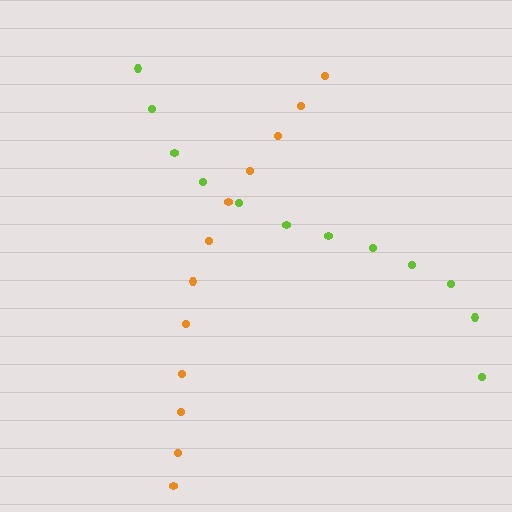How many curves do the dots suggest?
There are 2 distinct paths.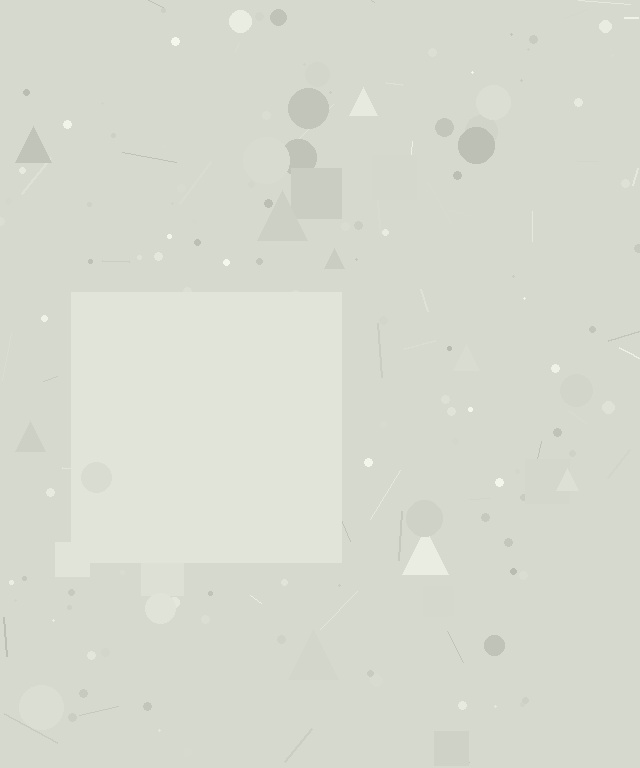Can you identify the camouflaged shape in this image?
The camouflaged shape is a square.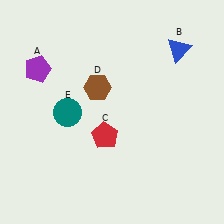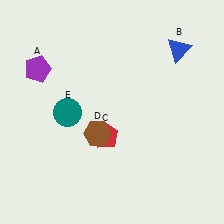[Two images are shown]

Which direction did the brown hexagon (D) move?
The brown hexagon (D) moved down.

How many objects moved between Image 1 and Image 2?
1 object moved between the two images.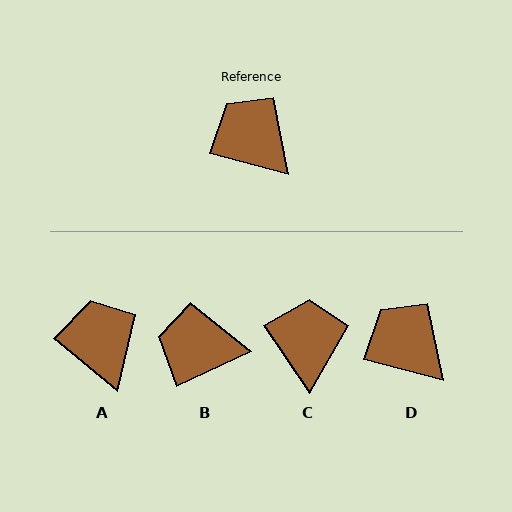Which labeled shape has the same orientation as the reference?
D.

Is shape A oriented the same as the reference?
No, it is off by about 25 degrees.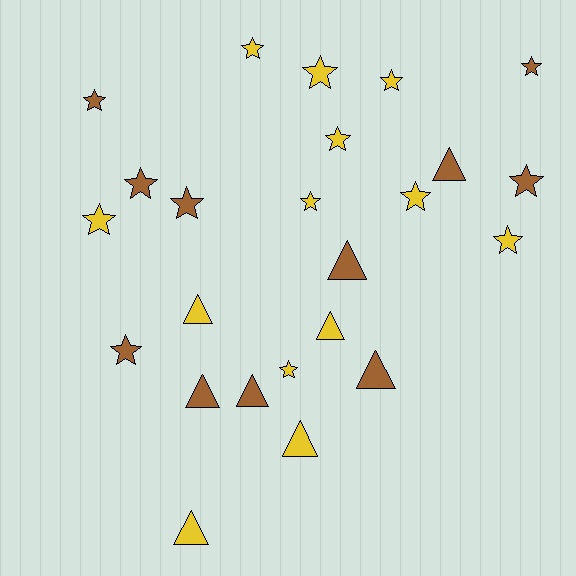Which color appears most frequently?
Yellow, with 13 objects.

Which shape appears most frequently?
Star, with 15 objects.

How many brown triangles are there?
There are 5 brown triangles.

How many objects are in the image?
There are 24 objects.